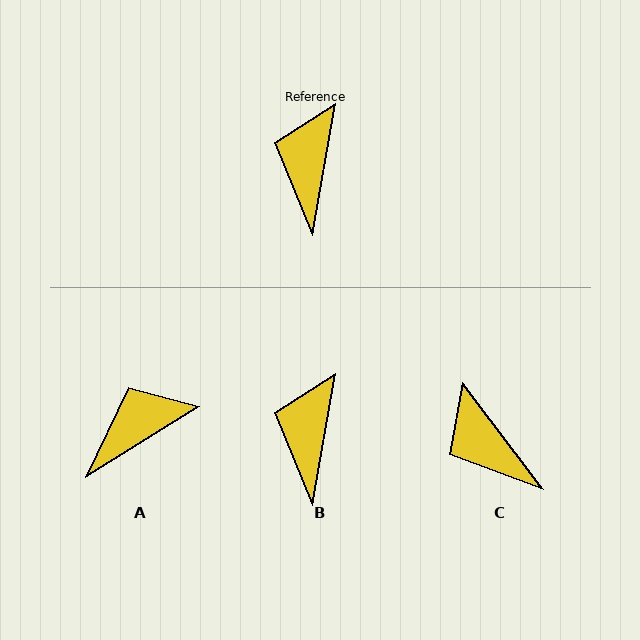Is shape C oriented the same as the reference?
No, it is off by about 47 degrees.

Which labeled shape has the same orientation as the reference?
B.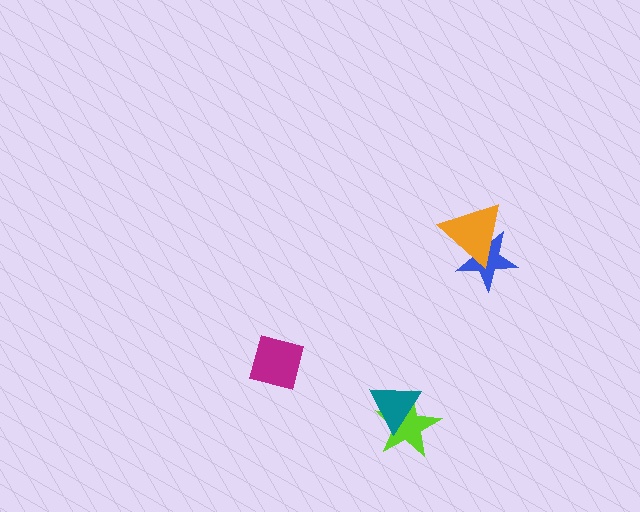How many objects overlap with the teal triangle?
1 object overlaps with the teal triangle.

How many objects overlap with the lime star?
1 object overlaps with the lime star.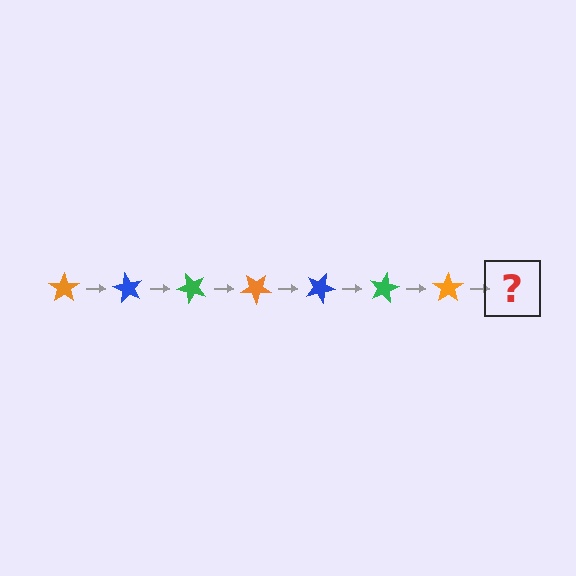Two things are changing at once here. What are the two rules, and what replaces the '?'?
The two rules are that it rotates 60 degrees each step and the color cycles through orange, blue, and green. The '?' should be a blue star, rotated 420 degrees from the start.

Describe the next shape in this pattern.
It should be a blue star, rotated 420 degrees from the start.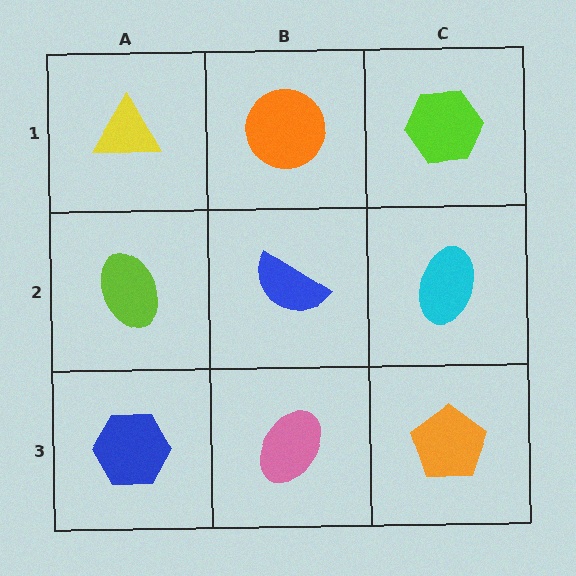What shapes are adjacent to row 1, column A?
A lime ellipse (row 2, column A), an orange circle (row 1, column B).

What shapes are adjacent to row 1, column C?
A cyan ellipse (row 2, column C), an orange circle (row 1, column B).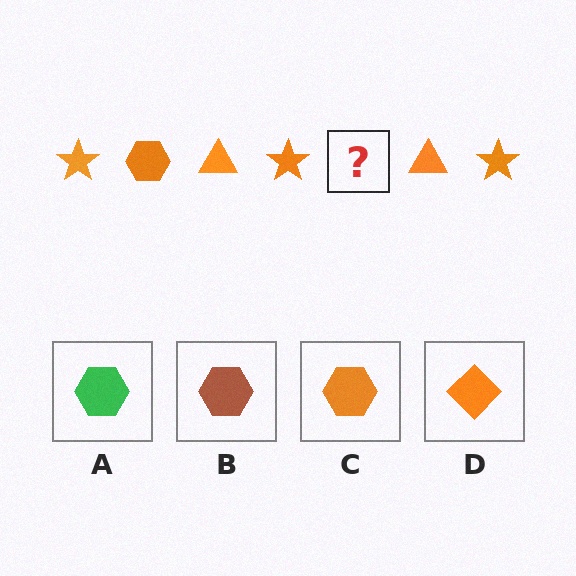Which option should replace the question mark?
Option C.